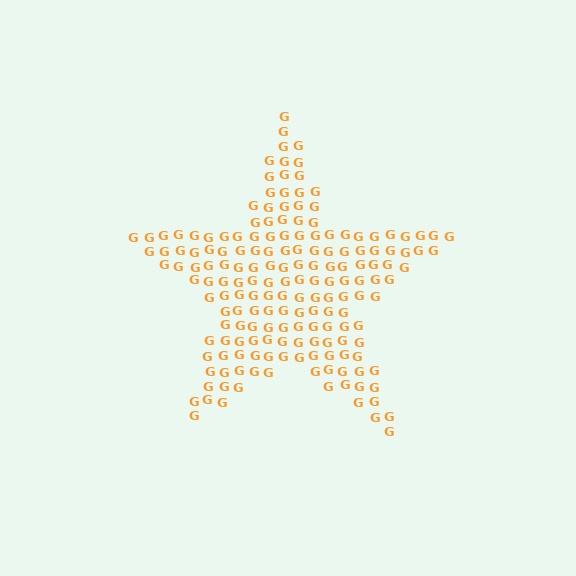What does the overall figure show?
The overall figure shows a star.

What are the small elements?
The small elements are letter G's.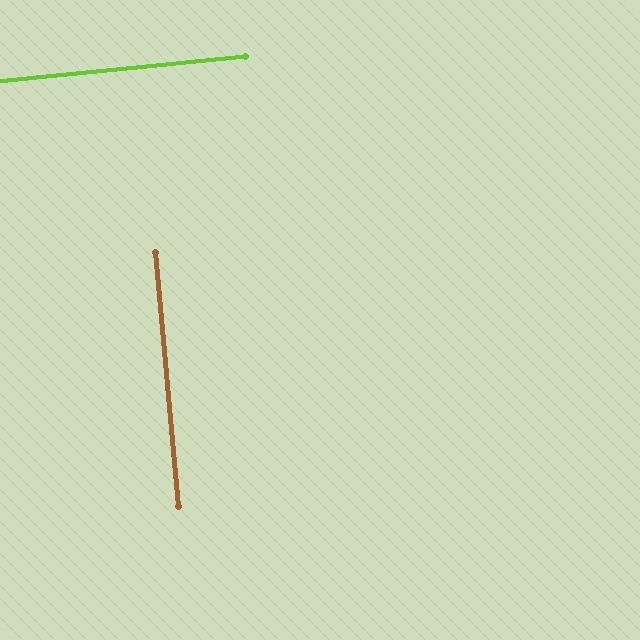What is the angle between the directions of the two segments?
Approximately 90 degrees.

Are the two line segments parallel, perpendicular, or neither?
Perpendicular — they meet at approximately 90°.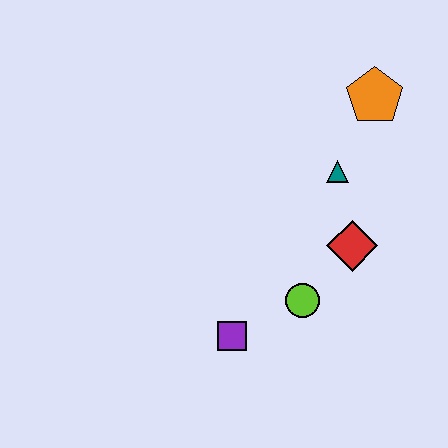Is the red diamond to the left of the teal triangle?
No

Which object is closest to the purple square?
The lime circle is closest to the purple square.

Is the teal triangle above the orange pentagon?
No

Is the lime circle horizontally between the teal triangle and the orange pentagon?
No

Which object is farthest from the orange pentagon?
The purple square is farthest from the orange pentagon.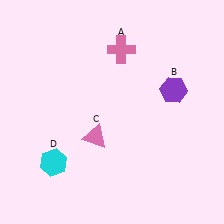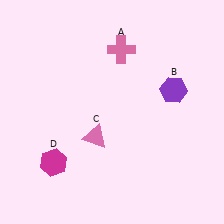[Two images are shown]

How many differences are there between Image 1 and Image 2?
There is 1 difference between the two images.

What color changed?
The hexagon (D) changed from cyan in Image 1 to magenta in Image 2.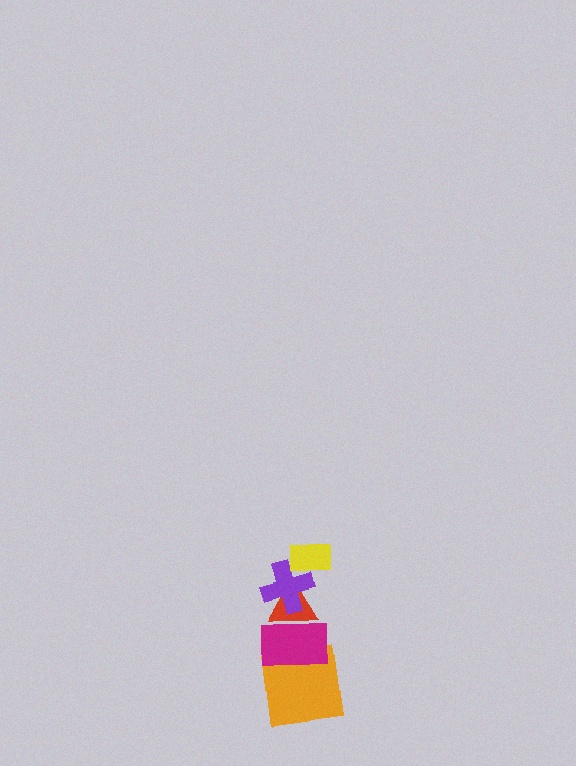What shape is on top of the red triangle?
The purple cross is on top of the red triangle.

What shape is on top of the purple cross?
The yellow rectangle is on top of the purple cross.